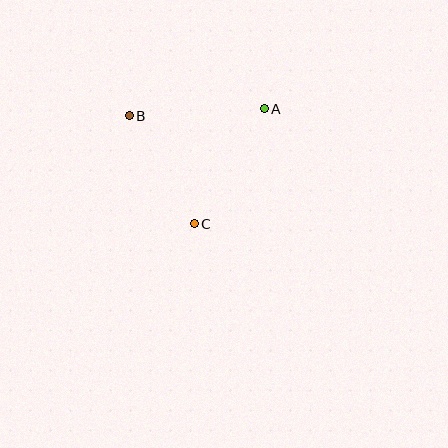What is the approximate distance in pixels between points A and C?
The distance between A and C is approximately 135 pixels.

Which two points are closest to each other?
Points B and C are closest to each other.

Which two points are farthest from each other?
Points A and B are farthest from each other.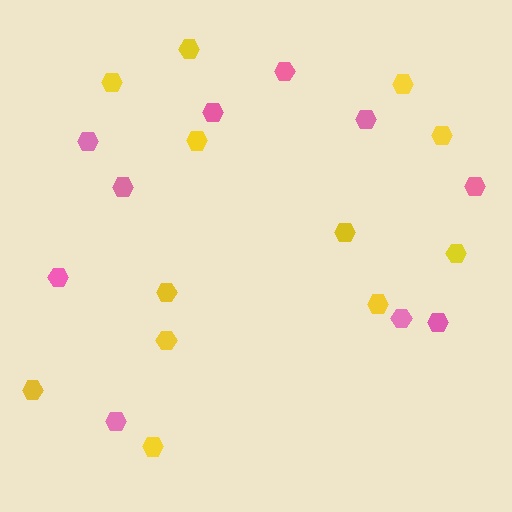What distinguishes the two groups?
There are 2 groups: one group of yellow hexagons (12) and one group of pink hexagons (10).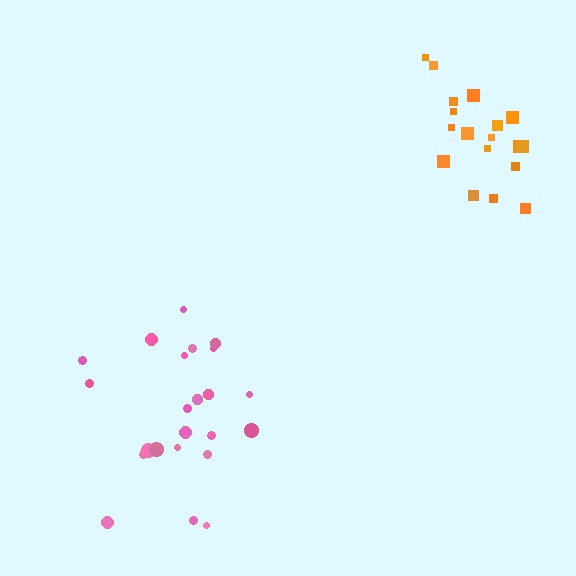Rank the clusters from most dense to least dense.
orange, pink.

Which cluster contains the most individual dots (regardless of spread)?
Pink (23).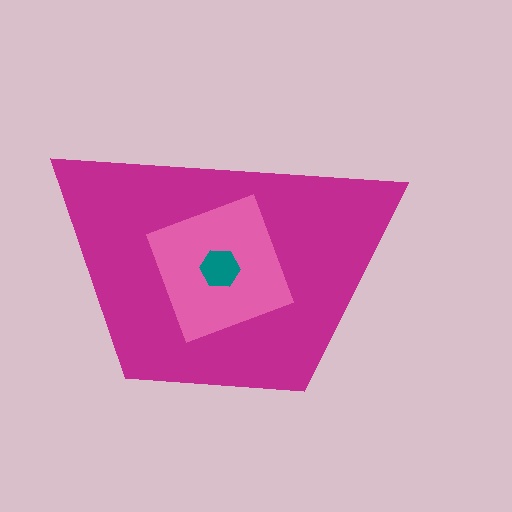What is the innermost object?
The teal hexagon.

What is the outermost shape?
The magenta trapezoid.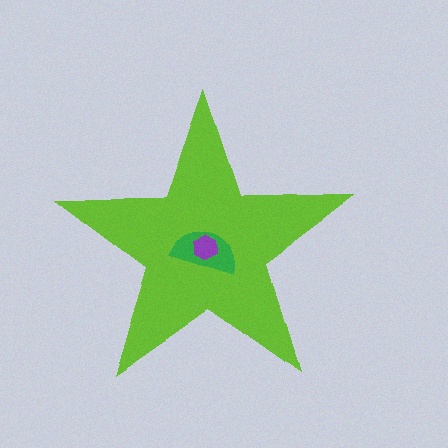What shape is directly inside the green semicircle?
The purple hexagon.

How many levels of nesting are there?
3.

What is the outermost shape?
The lime star.